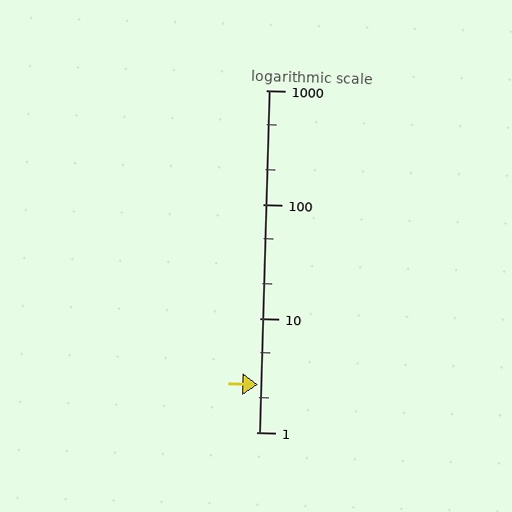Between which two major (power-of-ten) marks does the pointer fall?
The pointer is between 1 and 10.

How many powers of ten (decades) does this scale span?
The scale spans 3 decades, from 1 to 1000.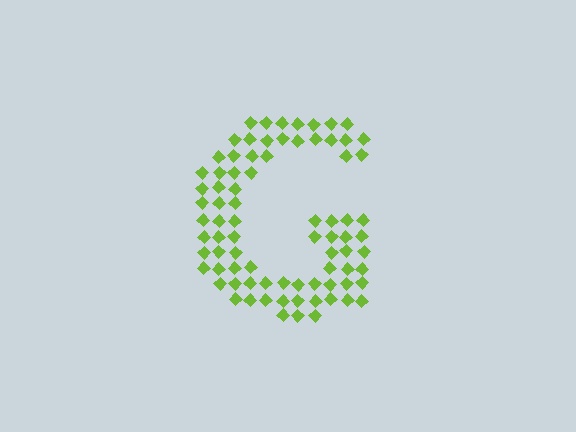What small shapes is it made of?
It is made of small diamonds.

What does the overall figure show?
The overall figure shows the letter G.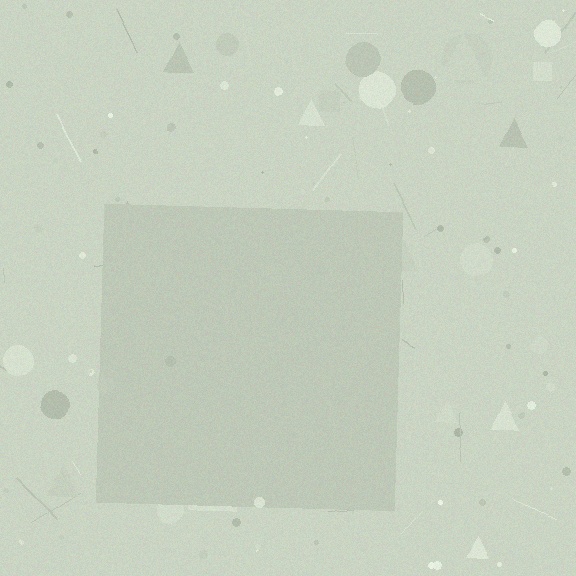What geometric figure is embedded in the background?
A square is embedded in the background.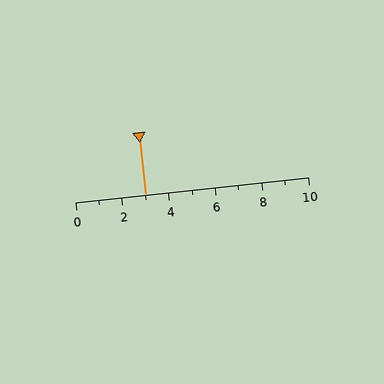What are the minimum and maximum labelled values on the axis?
The axis runs from 0 to 10.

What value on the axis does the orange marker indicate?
The marker indicates approximately 3.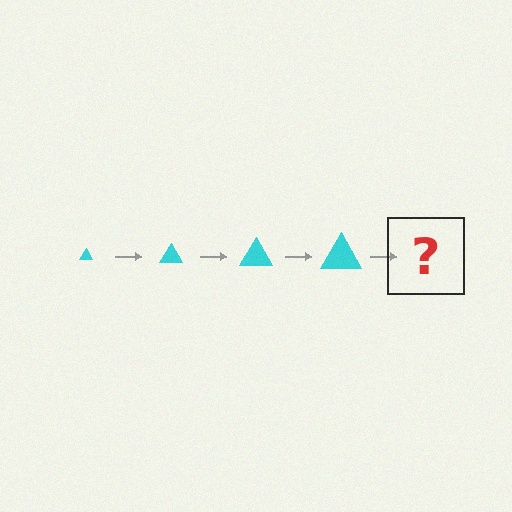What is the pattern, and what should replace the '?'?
The pattern is that the triangle gets progressively larger each step. The '?' should be a cyan triangle, larger than the previous one.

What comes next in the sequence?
The next element should be a cyan triangle, larger than the previous one.